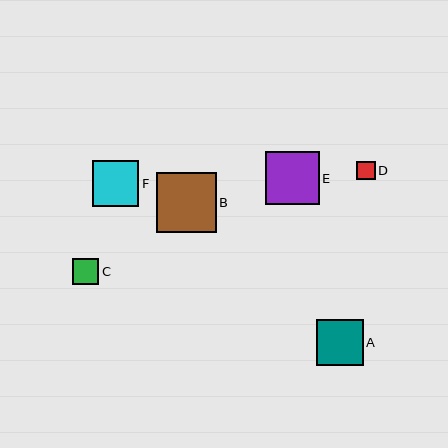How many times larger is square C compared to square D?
Square C is approximately 1.5 times the size of square D.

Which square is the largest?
Square B is the largest with a size of approximately 60 pixels.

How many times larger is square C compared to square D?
Square C is approximately 1.5 times the size of square D.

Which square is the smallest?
Square D is the smallest with a size of approximately 18 pixels.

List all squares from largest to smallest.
From largest to smallest: B, E, A, F, C, D.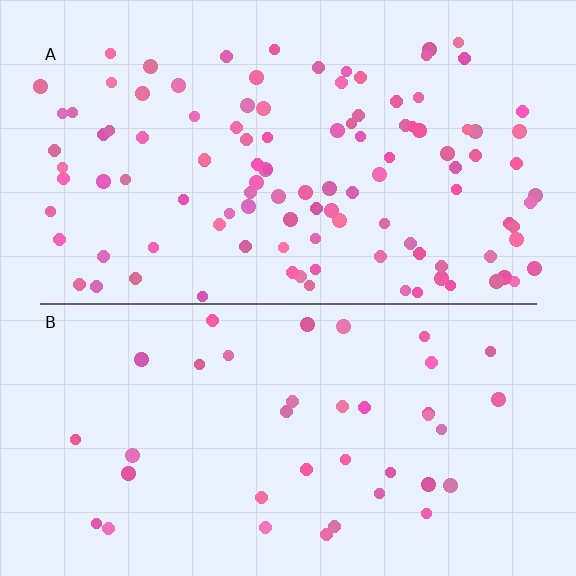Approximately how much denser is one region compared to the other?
Approximately 2.8× — region A over region B.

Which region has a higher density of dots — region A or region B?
A (the top).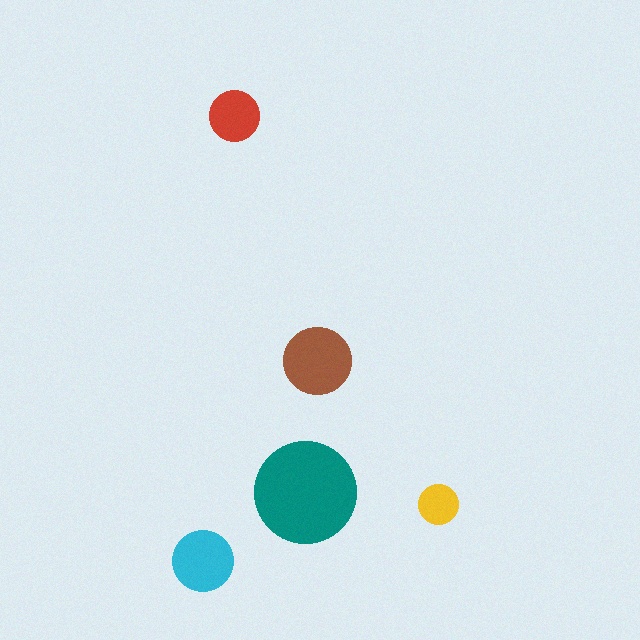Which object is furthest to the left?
The cyan circle is leftmost.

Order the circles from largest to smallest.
the teal one, the brown one, the cyan one, the red one, the yellow one.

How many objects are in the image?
There are 5 objects in the image.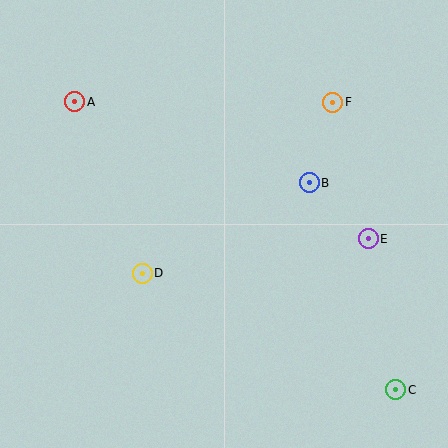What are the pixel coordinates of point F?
Point F is at (333, 102).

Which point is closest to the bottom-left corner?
Point D is closest to the bottom-left corner.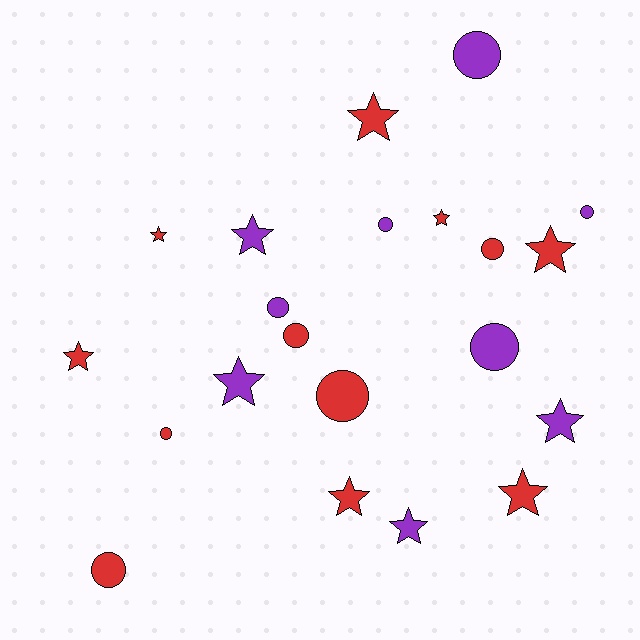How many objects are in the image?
There are 21 objects.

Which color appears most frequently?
Red, with 12 objects.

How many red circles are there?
There are 5 red circles.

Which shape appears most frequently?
Star, with 11 objects.